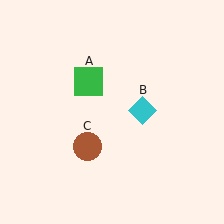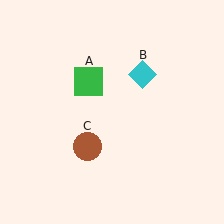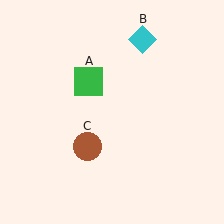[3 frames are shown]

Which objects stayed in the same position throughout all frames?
Green square (object A) and brown circle (object C) remained stationary.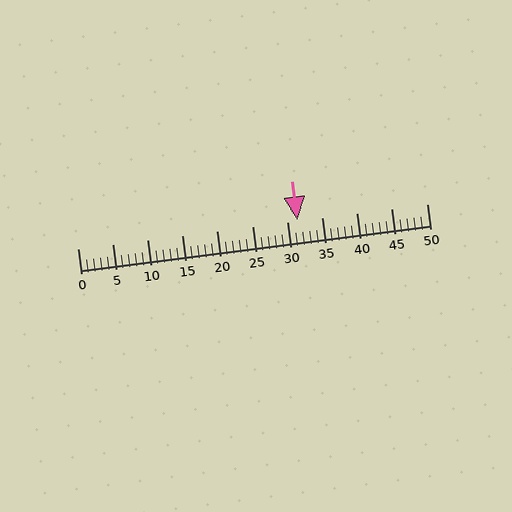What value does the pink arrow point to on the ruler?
The pink arrow points to approximately 31.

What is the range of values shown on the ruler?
The ruler shows values from 0 to 50.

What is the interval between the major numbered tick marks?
The major tick marks are spaced 5 units apart.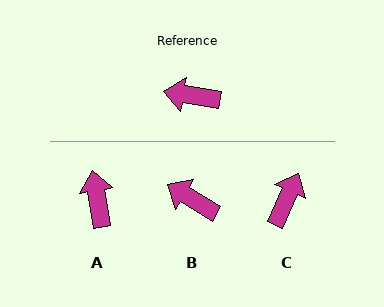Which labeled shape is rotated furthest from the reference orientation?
C, about 106 degrees away.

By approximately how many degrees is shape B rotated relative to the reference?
Approximately 22 degrees clockwise.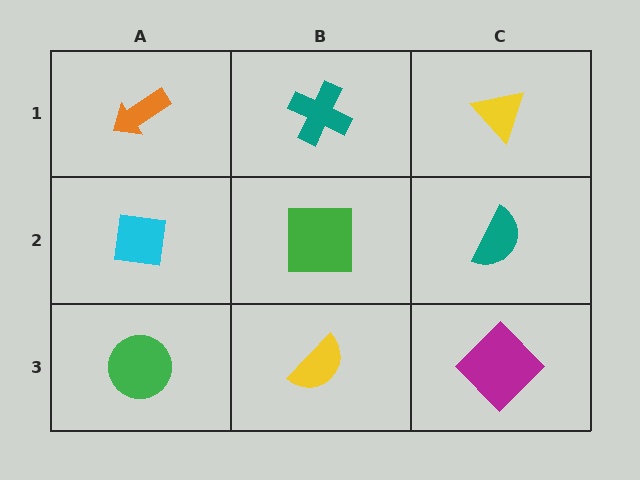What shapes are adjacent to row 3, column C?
A teal semicircle (row 2, column C), a yellow semicircle (row 3, column B).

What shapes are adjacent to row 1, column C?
A teal semicircle (row 2, column C), a teal cross (row 1, column B).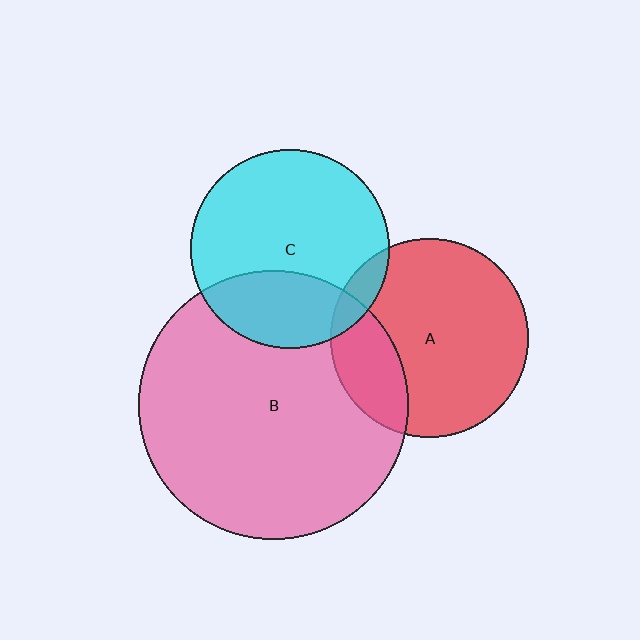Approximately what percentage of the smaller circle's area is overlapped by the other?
Approximately 10%.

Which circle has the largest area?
Circle B (pink).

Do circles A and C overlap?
Yes.